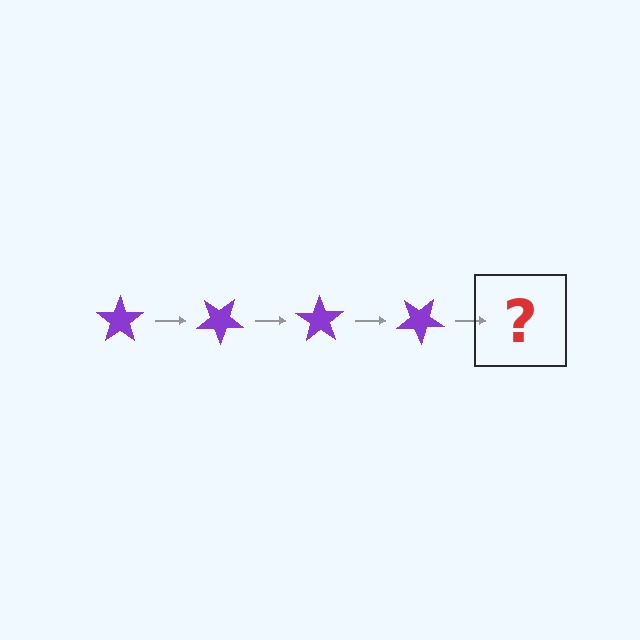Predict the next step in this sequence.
The next step is a purple star rotated 140 degrees.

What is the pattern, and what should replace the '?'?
The pattern is that the star rotates 35 degrees each step. The '?' should be a purple star rotated 140 degrees.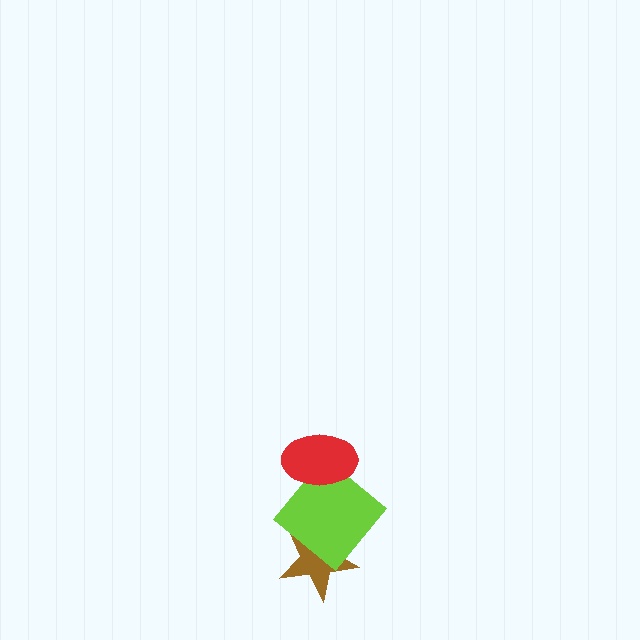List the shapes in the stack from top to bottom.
From top to bottom: the red ellipse, the lime diamond, the brown star.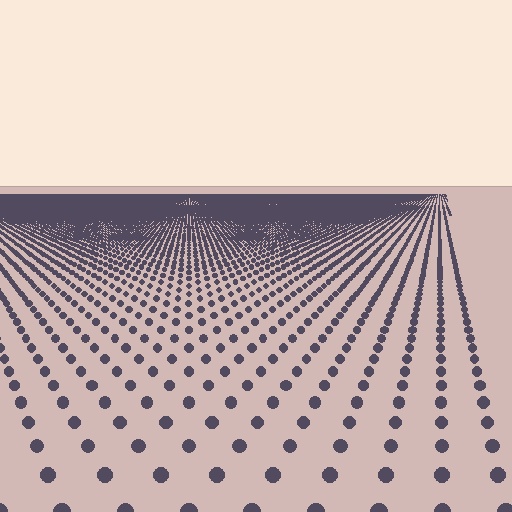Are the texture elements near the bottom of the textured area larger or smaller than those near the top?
Larger. Near the bottom, elements are closer to the viewer and appear at a bigger on-screen size.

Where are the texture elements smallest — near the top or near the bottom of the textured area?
Near the top.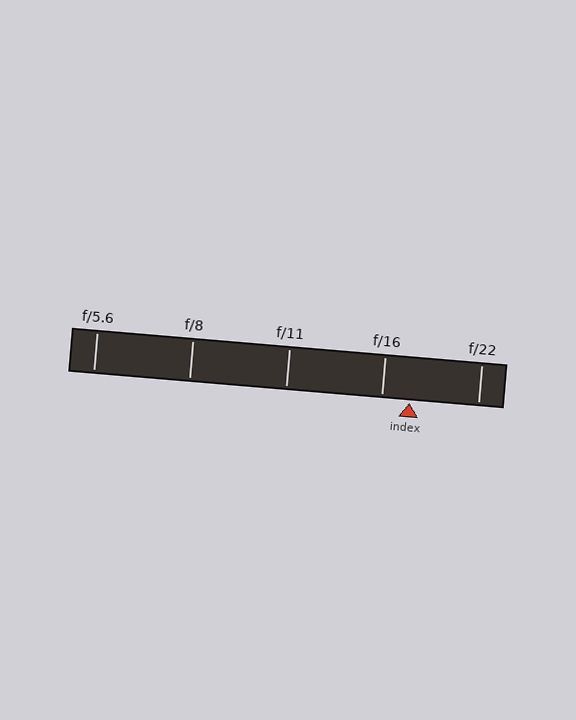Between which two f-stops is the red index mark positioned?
The index mark is between f/16 and f/22.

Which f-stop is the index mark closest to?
The index mark is closest to f/16.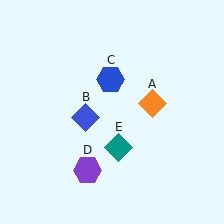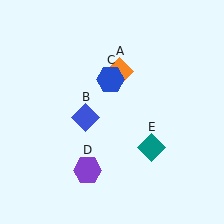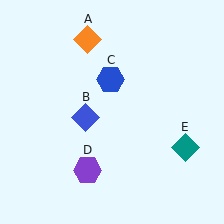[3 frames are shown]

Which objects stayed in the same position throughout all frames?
Blue diamond (object B) and blue hexagon (object C) and purple hexagon (object D) remained stationary.